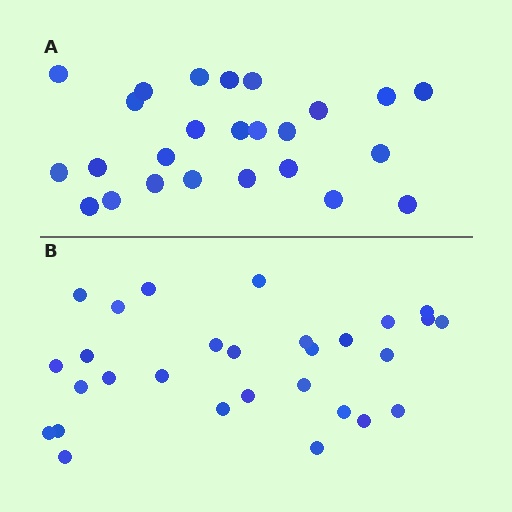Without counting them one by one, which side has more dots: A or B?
Region B (the bottom region) has more dots.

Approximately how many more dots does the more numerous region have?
Region B has about 4 more dots than region A.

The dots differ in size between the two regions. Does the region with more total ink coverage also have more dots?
No. Region A has more total ink coverage because its dots are larger, but region B actually contains more individual dots. Total area can be misleading — the number of items is what matters here.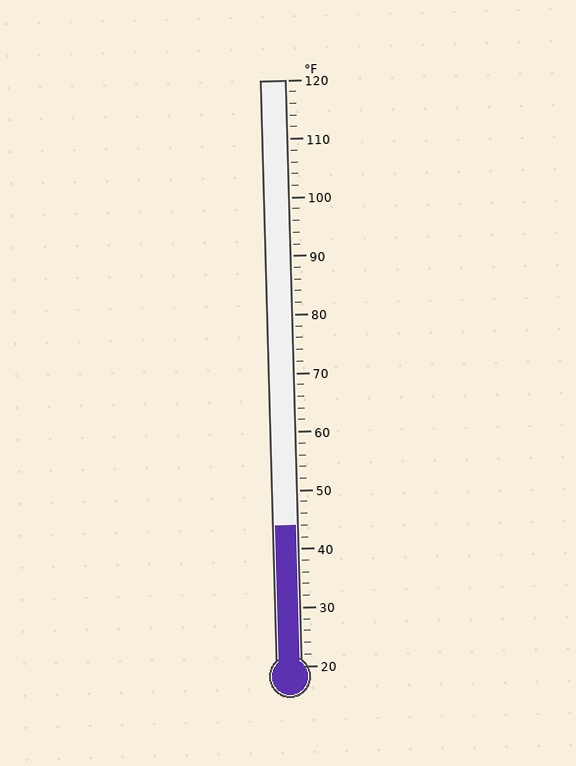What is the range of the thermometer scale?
The thermometer scale ranges from 20°F to 120°F.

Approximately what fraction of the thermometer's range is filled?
The thermometer is filled to approximately 25% of its range.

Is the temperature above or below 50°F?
The temperature is below 50°F.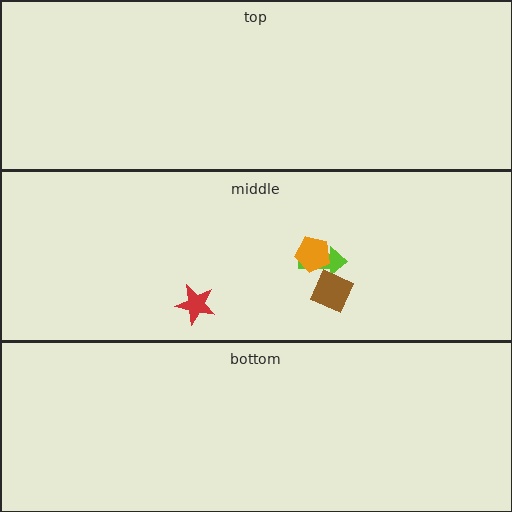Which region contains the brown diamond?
The middle region.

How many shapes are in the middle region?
4.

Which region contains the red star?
The middle region.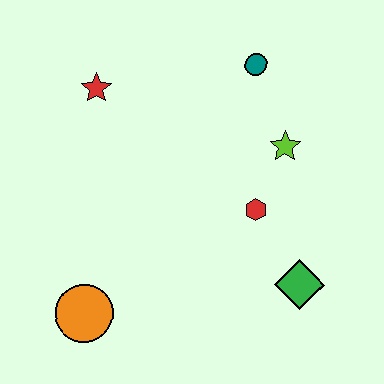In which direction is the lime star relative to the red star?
The lime star is to the right of the red star.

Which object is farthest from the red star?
The green diamond is farthest from the red star.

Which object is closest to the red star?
The teal circle is closest to the red star.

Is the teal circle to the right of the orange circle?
Yes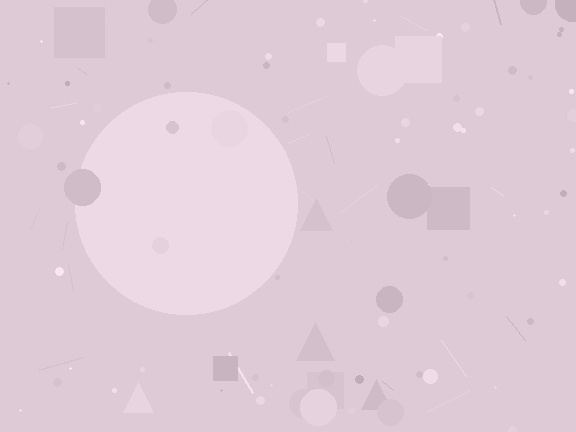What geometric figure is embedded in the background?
A circle is embedded in the background.